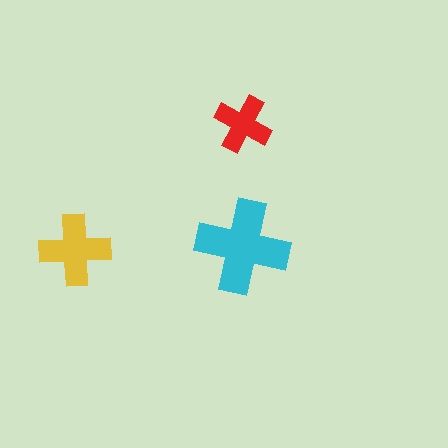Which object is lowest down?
The yellow cross is bottommost.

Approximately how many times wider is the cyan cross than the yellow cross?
About 1.5 times wider.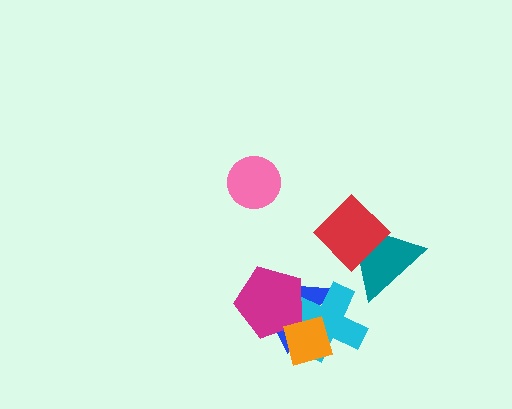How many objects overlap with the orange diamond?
3 objects overlap with the orange diamond.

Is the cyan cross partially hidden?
Yes, it is partially covered by another shape.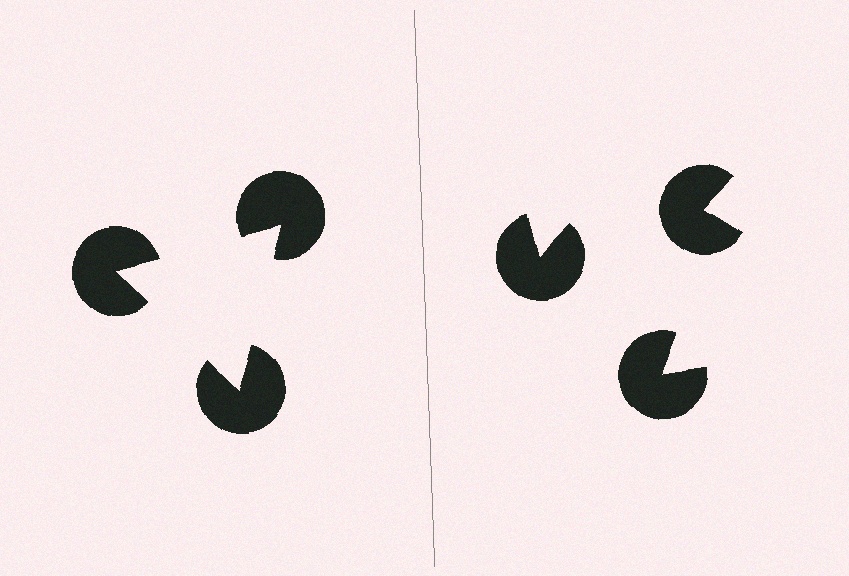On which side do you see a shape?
An illusory triangle appears on the left side. On the right side the wedge cuts are rotated, so no coherent shape forms.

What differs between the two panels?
The pac-man discs are positioned identically on both sides; only the wedge orientations differ. On the left they align to a triangle; on the right they are misaligned.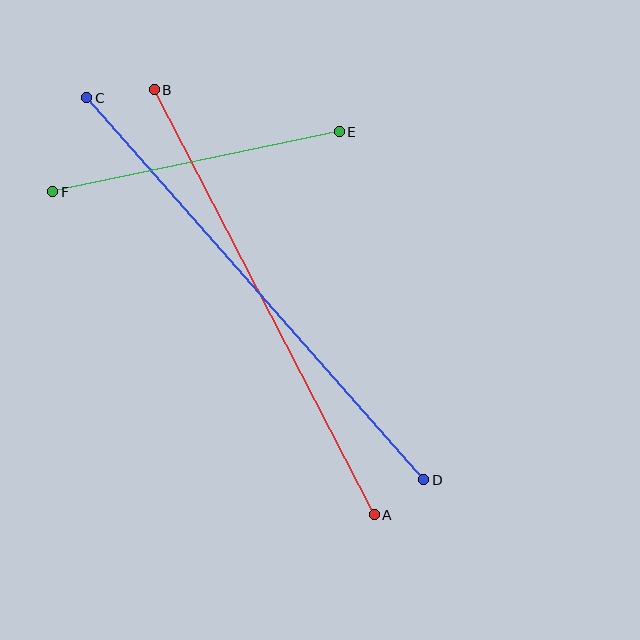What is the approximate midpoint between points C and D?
The midpoint is at approximately (255, 289) pixels.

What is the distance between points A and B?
The distance is approximately 479 pixels.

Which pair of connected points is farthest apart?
Points C and D are farthest apart.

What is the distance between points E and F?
The distance is approximately 293 pixels.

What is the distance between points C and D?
The distance is approximately 510 pixels.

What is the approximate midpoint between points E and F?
The midpoint is at approximately (196, 162) pixels.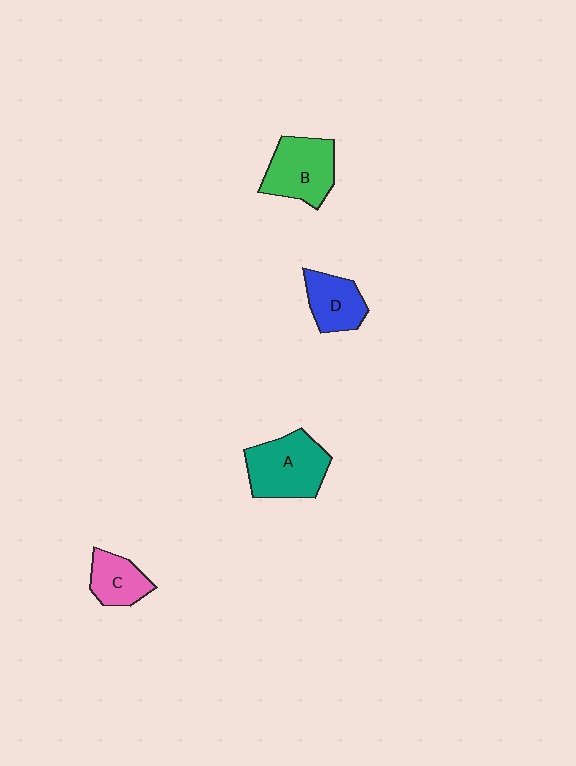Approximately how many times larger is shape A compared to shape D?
Approximately 1.6 times.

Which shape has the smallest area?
Shape C (pink).